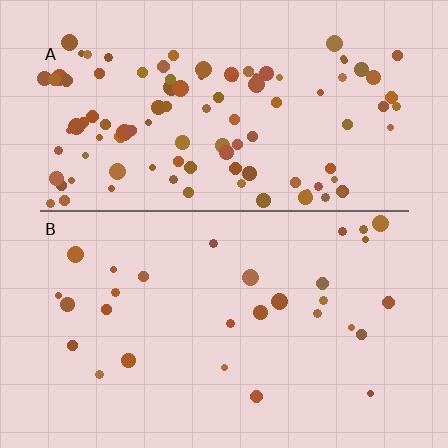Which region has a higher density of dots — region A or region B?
A (the top).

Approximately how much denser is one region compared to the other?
Approximately 3.6× — region A over region B.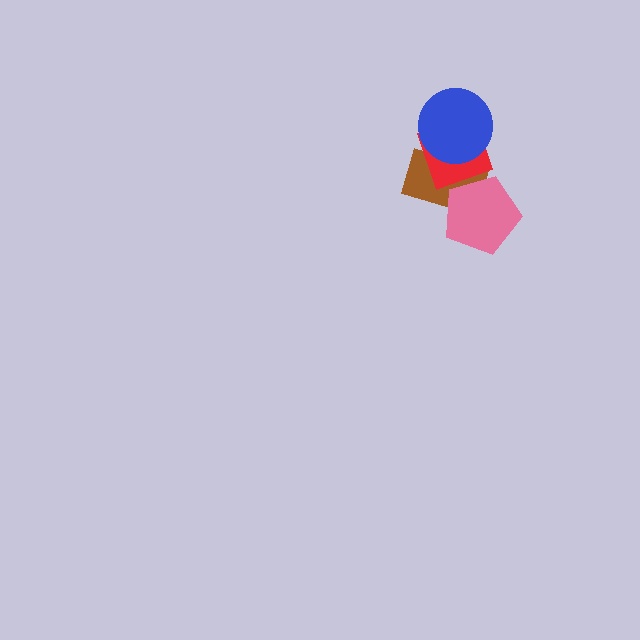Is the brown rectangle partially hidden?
Yes, it is partially covered by another shape.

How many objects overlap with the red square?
2 objects overlap with the red square.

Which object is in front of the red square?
The blue circle is in front of the red square.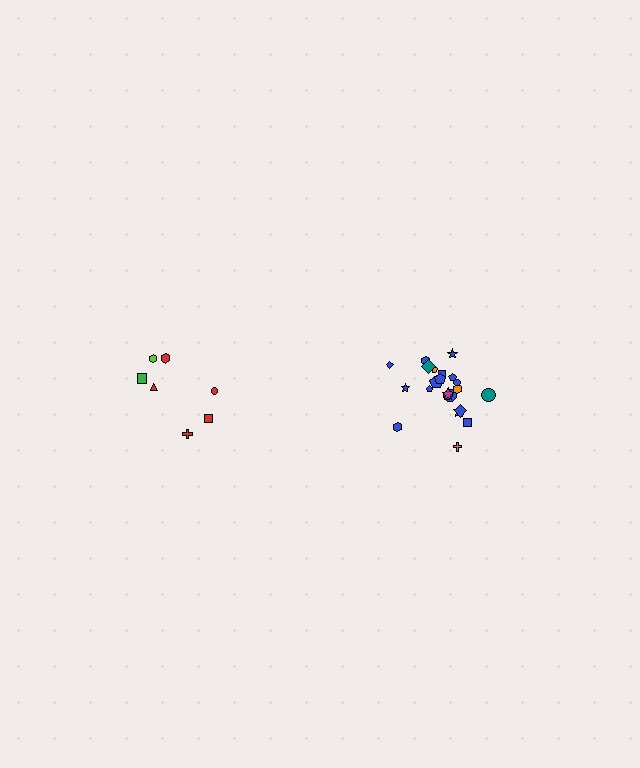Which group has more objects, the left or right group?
The right group.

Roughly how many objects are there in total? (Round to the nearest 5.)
Roughly 30 objects in total.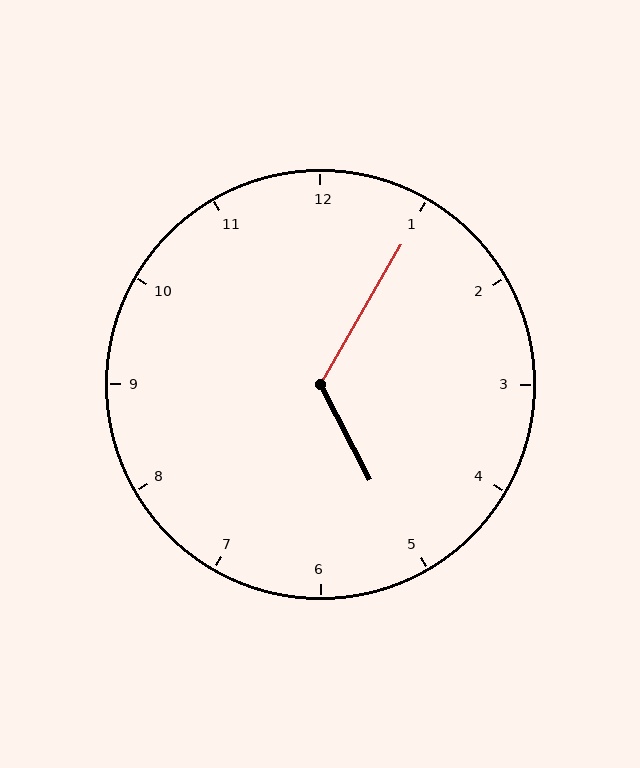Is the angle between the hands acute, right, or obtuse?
It is obtuse.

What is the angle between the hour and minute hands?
Approximately 122 degrees.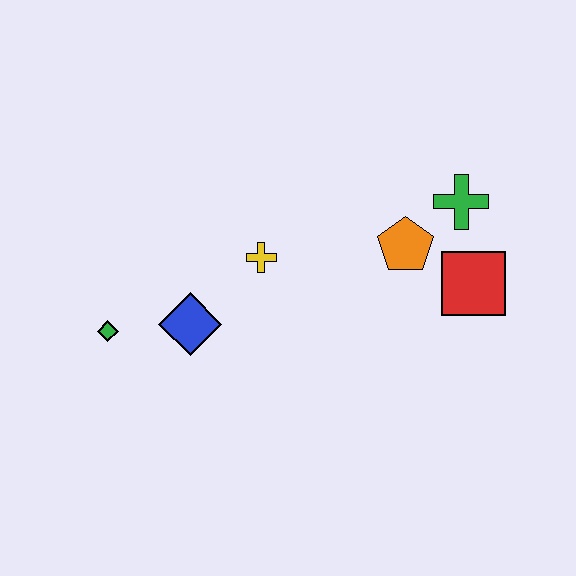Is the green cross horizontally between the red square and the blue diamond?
Yes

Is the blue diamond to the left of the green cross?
Yes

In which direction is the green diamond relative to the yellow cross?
The green diamond is to the left of the yellow cross.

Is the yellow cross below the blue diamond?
No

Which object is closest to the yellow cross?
The blue diamond is closest to the yellow cross.